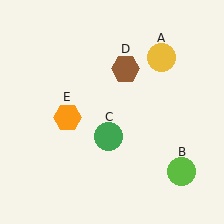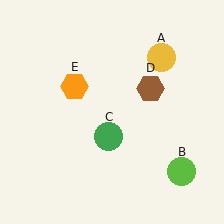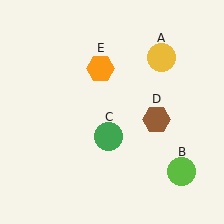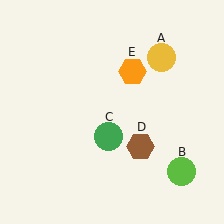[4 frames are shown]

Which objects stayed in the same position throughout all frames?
Yellow circle (object A) and lime circle (object B) and green circle (object C) remained stationary.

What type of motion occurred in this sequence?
The brown hexagon (object D), orange hexagon (object E) rotated clockwise around the center of the scene.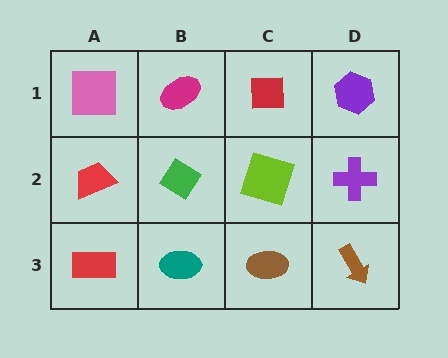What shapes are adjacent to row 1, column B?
A green diamond (row 2, column B), a pink square (row 1, column A), a red square (row 1, column C).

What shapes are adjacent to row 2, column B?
A magenta ellipse (row 1, column B), a teal ellipse (row 3, column B), a red trapezoid (row 2, column A), a lime square (row 2, column C).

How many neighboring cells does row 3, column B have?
3.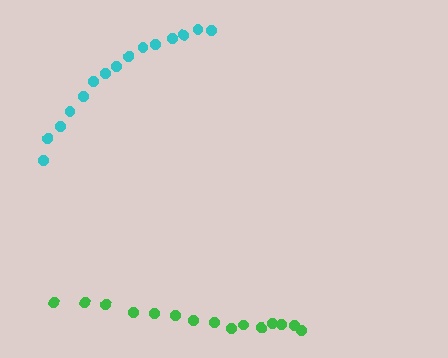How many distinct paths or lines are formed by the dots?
There are 2 distinct paths.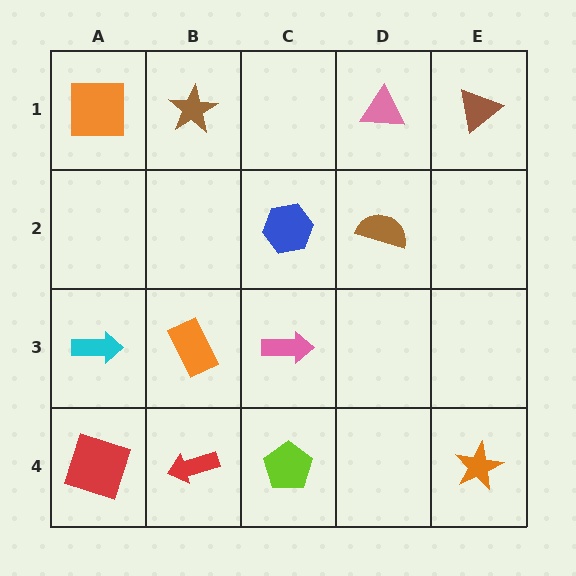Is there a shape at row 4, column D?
No, that cell is empty.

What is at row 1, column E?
A brown triangle.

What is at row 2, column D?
A brown semicircle.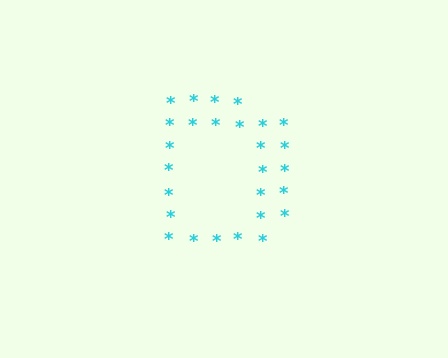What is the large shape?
The large shape is the letter D.